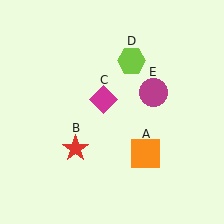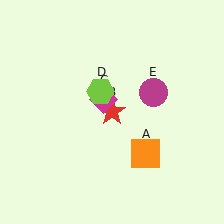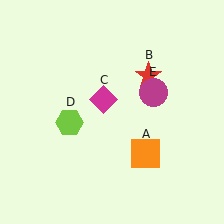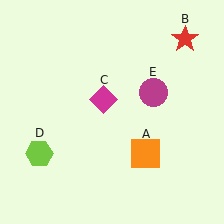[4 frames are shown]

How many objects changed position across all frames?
2 objects changed position: red star (object B), lime hexagon (object D).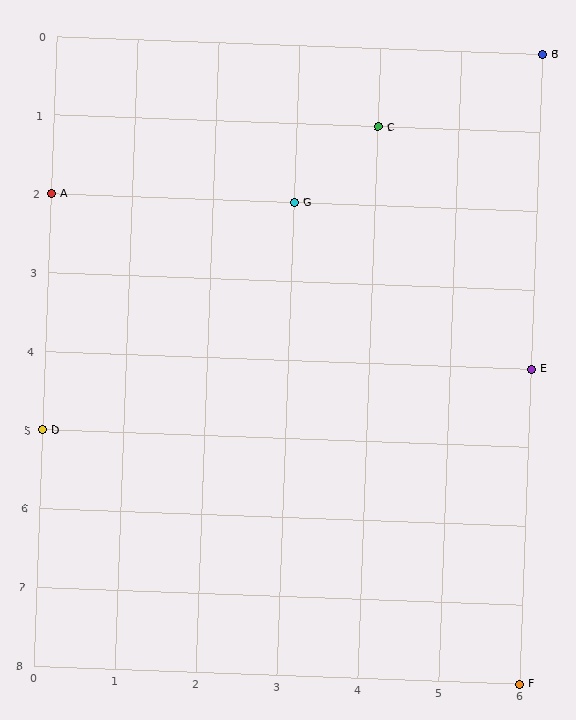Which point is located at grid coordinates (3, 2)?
Point G is at (3, 2).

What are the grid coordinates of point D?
Point D is at grid coordinates (0, 5).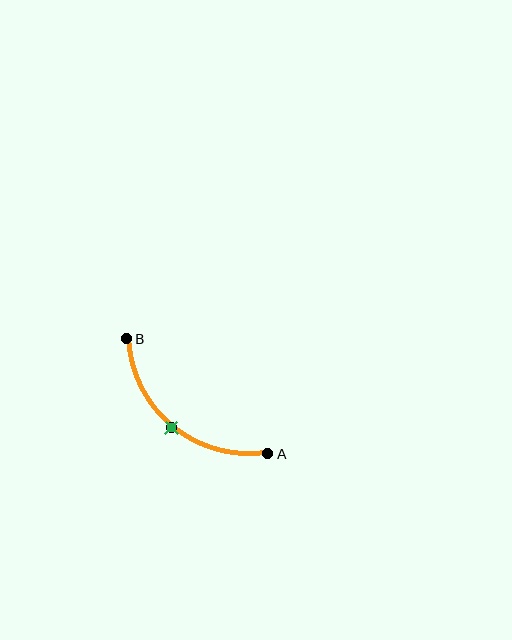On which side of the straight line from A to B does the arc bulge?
The arc bulges below and to the left of the straight line connecting A and B.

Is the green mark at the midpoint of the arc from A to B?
Yes. The green mark lies on the arc at equal arc-length from both A and B — it is the arc midpoint.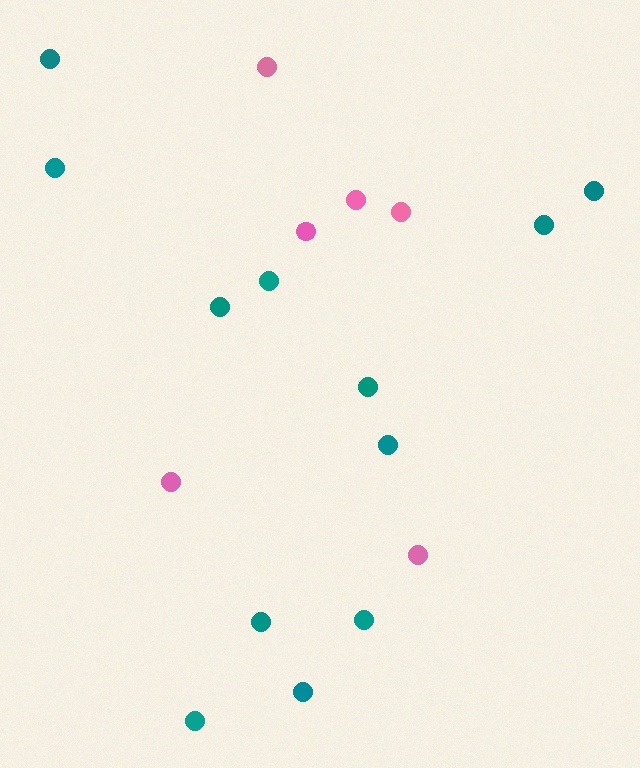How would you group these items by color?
There are 2 groups: one group of teal circles (12) and one group of pink circles (6).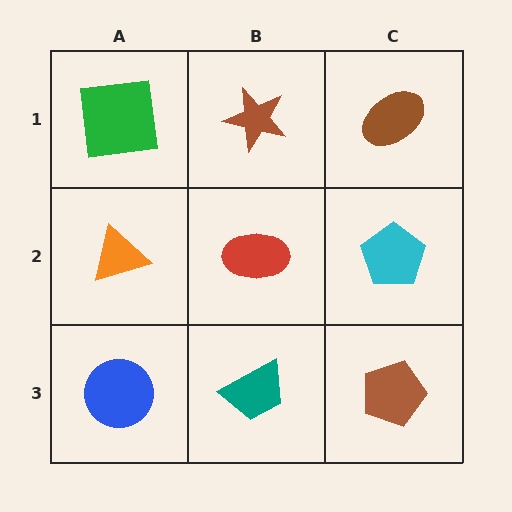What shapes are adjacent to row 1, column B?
A red ellipse (row 2, column B), a green square (row 1, column A), a brown ellipse (row 1, column C).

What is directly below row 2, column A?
A blue circle.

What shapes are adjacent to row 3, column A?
An orange triangle (row 2, column A), a teal trapezoid (row 3, column B).